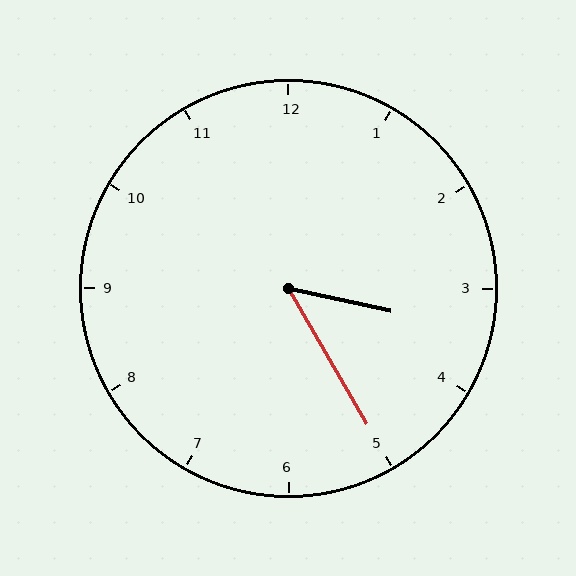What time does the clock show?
3:25.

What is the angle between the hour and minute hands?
Approximately 48 degrees.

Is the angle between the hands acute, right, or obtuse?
It is acute.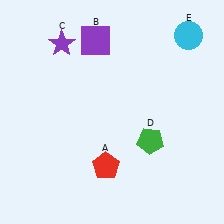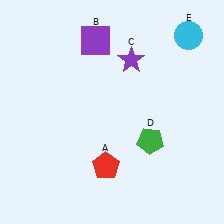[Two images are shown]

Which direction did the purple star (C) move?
The purple star (C) moved right.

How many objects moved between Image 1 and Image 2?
1 object moved between the two images.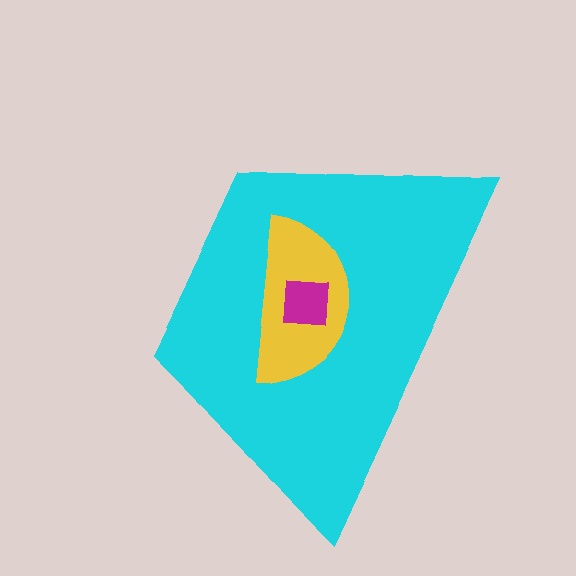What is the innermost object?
The magenta square.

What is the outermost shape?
The cyan trapezoid.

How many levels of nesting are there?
3.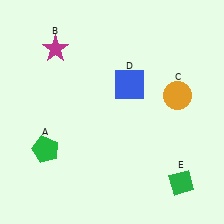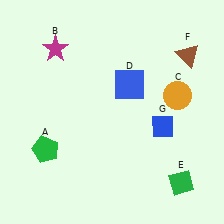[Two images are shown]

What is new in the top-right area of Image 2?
A brown triangle (F) was added in the top-right area of Image 2.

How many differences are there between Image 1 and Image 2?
There are 2 differences between the two images.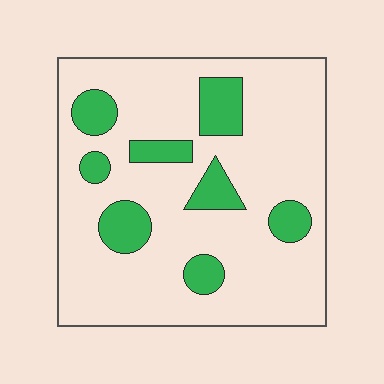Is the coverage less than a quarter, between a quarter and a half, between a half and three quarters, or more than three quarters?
Less than a quarter.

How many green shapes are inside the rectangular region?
8.